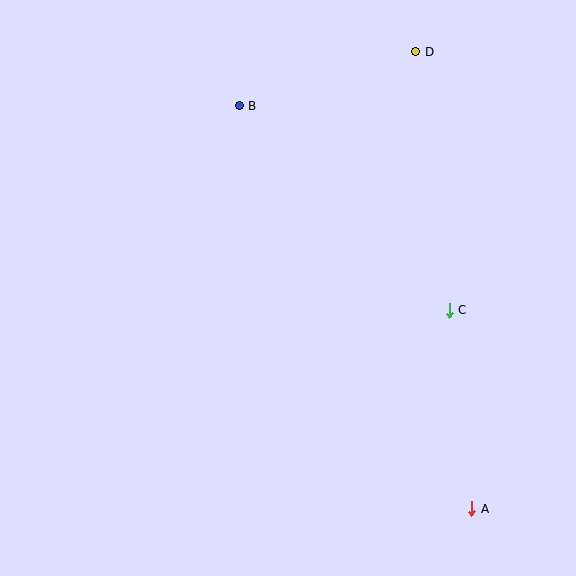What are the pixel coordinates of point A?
Point A is at (472, 509).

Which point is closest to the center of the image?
Point C at (449, 310) is closest to the center.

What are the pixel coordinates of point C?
Point C is at (449, 310).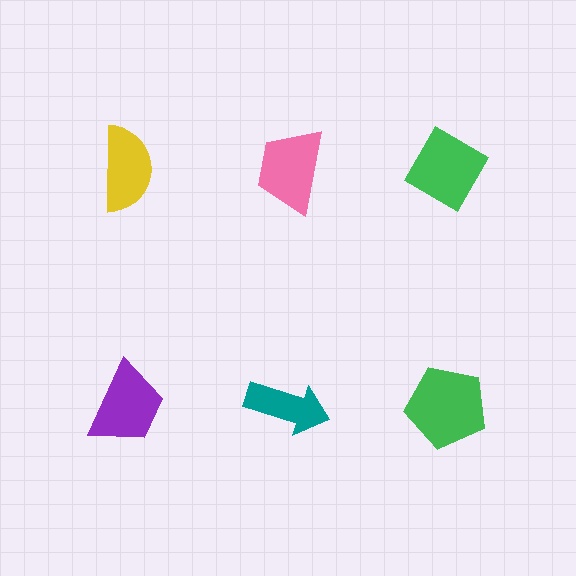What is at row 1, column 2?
A pink trapezoid.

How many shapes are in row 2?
3 shapes.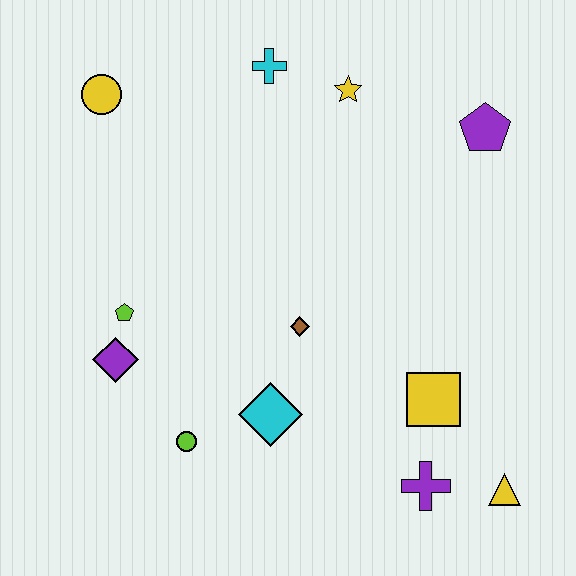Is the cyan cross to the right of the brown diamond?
No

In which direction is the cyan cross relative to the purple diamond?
The cyan cross is above the purple diamond.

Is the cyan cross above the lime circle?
Yes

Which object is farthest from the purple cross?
The yellow circle is farthest from the purple cross.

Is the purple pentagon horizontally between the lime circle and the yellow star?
No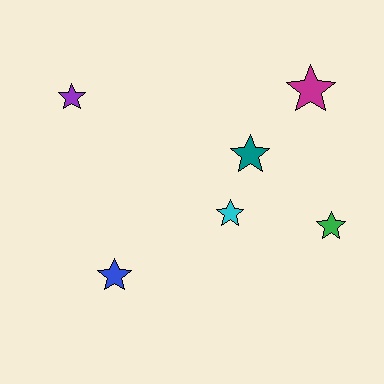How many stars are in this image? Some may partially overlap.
There are 6 stars.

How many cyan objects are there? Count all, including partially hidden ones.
There is 1 cyan object.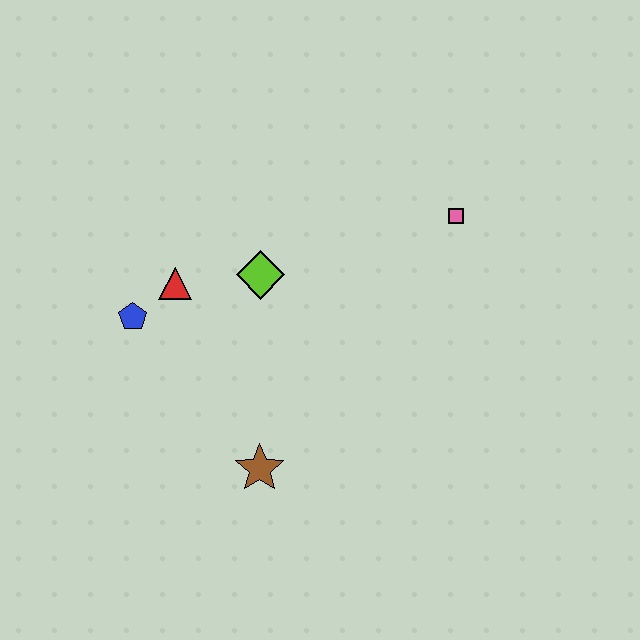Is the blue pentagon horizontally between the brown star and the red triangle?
No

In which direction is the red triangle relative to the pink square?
The red triangle is to the left of the pink square.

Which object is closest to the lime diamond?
The red triangle is closest to the lime diamond.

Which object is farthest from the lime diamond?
The pink square is farthest from the lime diamond.